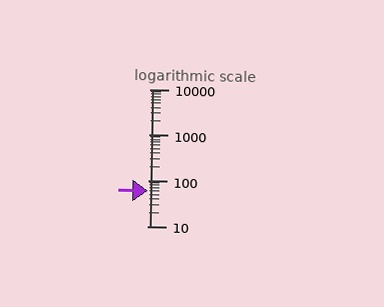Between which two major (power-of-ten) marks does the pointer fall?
The pointer is between 10 and 100.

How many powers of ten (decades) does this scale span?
The scale spans 3 decades, from 10 to 10000.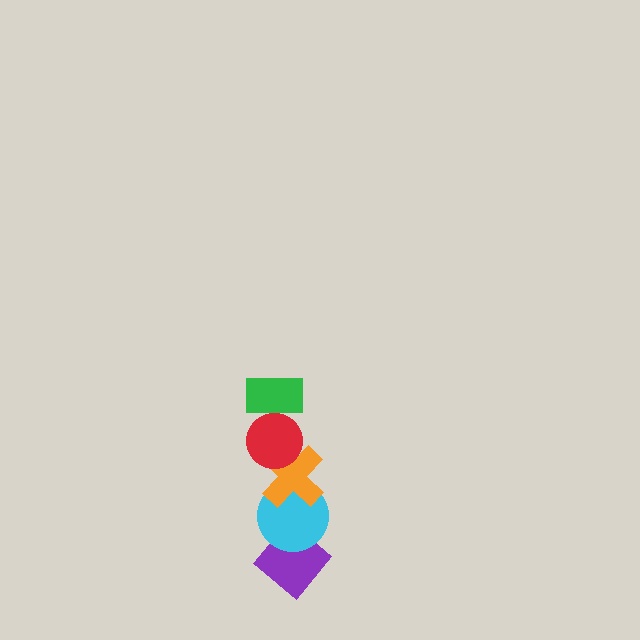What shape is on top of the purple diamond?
The cyan circle is on top of the purple diamond.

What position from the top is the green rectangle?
The green rectangle is 1st from the top.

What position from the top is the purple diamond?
The purple diamond is 5th from the top.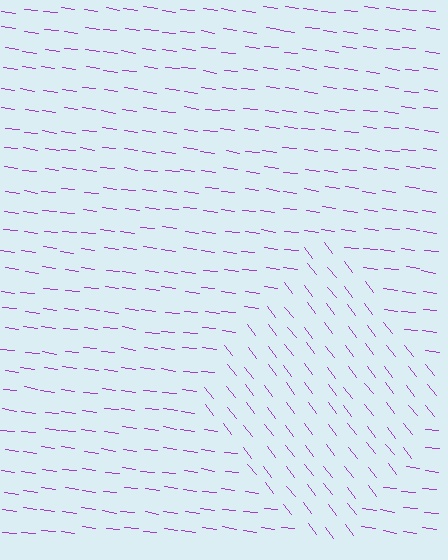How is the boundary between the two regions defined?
The boundary is defined purely by a change in line orientation (approximately 45 degrees difference). All lines are the same color and thickness.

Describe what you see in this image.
The image is filled with small purple line segments. A diamond region in the image has lines oriented differently from the surrounding lines, creating a visible texture boundary.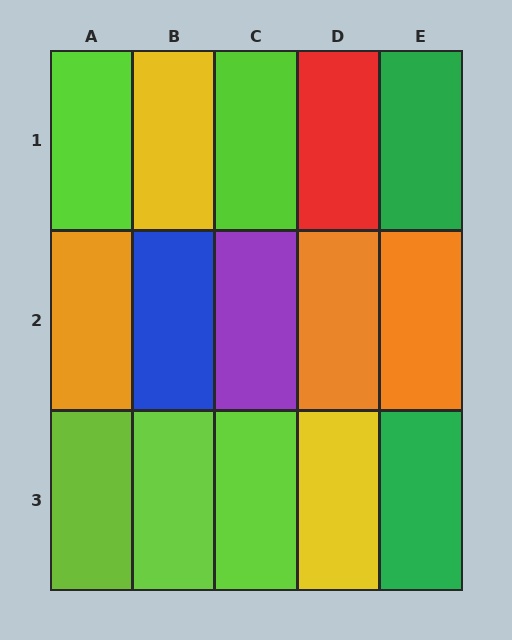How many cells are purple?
1 cell is purple.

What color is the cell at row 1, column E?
Green.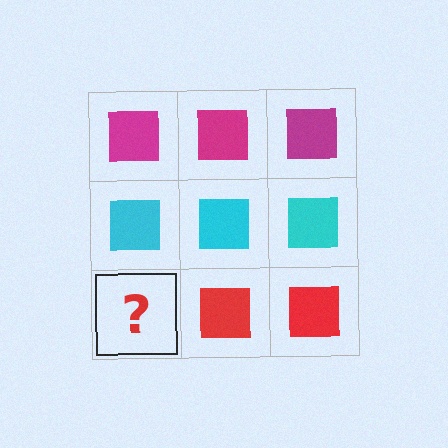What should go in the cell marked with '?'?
The missing cell should contain a red square.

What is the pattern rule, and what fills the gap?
The rule is that each row has a consistent color. The gap should be filled with a red square.